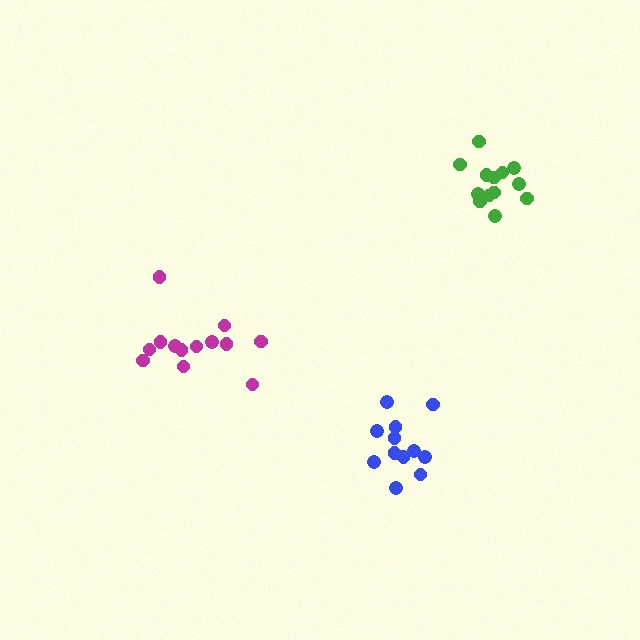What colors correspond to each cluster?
The clusters are colored: magenta, blue, green.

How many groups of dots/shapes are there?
There are 3 groups.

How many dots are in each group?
Group 1: 13 dots, Group 2: 12 dots, Group 3: 13 dots (38 total).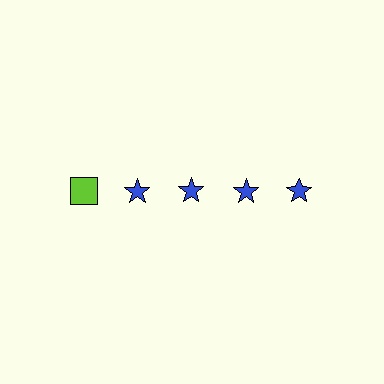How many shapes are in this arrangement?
There are 5 shapes arranged in a grid pattern.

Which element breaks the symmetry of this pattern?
The lime square in the top row, leftmost column breaks the symmetry. All other shapes are blue stars.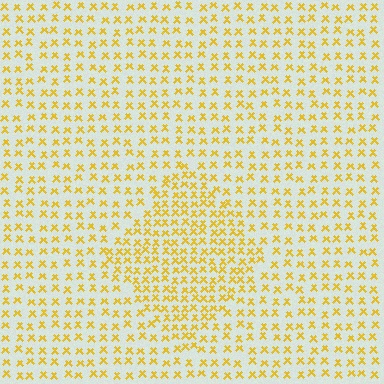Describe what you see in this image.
The image contains small yellow elements arranged at two different densities. A diamond-shaped region is visible where the elements are more densely packed than the surrounding area.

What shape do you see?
I see a diamond.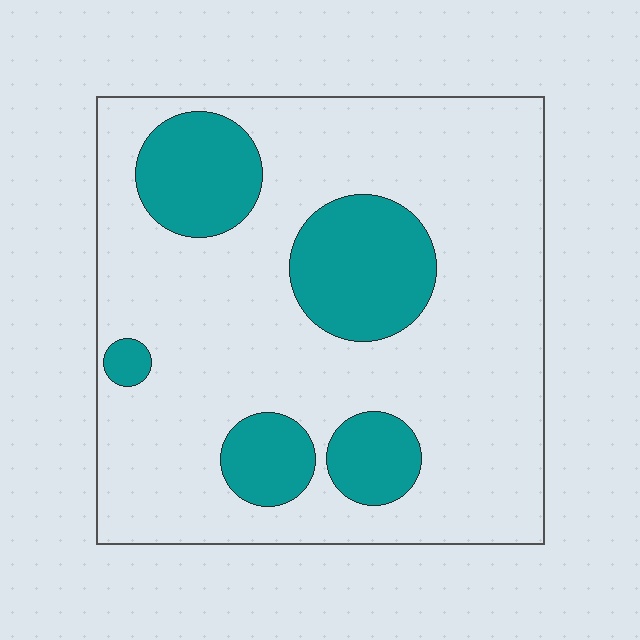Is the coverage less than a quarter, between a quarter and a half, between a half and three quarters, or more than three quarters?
Less than a quarter.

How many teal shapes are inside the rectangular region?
5.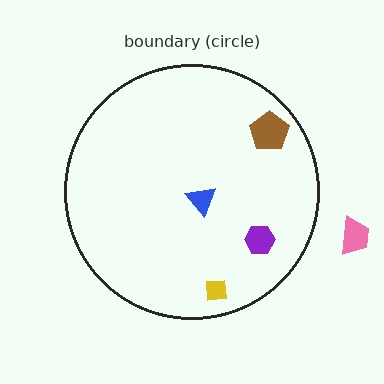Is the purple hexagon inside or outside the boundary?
Inside.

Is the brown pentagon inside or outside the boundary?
Inside.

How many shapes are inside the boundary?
4 inside, 1 outside.